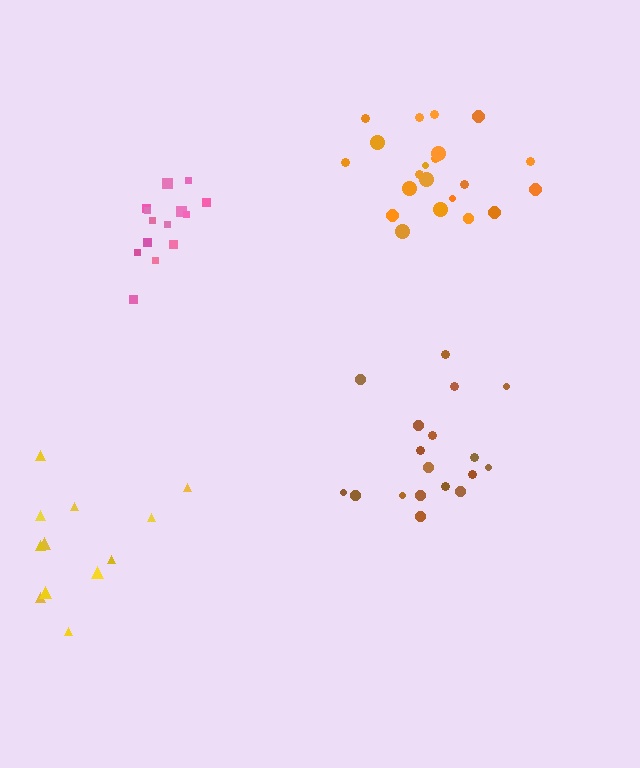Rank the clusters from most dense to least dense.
pink, orange, brown, yellow.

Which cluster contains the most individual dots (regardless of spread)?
Orange (22).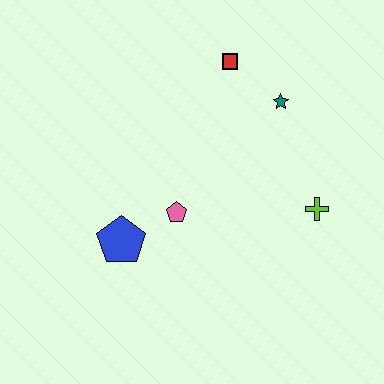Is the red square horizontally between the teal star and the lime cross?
No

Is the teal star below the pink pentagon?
No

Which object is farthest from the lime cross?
The blue pentagon is farthest from the lime cross.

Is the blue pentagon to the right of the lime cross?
No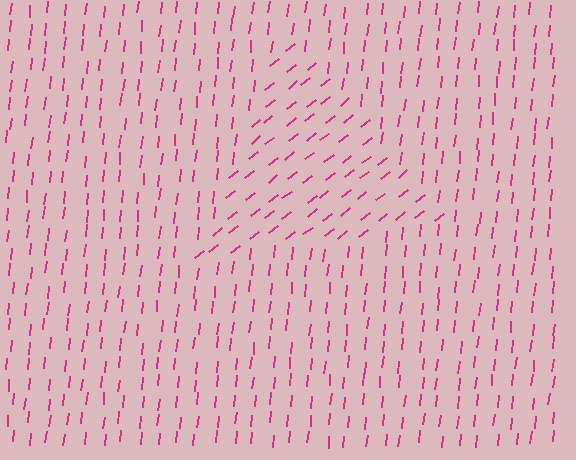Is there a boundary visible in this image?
Yes, there is a texture boundary formed by a change in line orientation.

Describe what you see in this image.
The image is filled with small magenta line segments. A triangle region in the image has lines oriented differently from the surrounding lines, creating a visible texture boundary.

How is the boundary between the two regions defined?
The boundary is defined purely by a change in line orientation (approximately 45 degrees difference). All lines are the same color and thickness.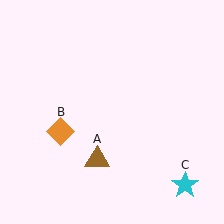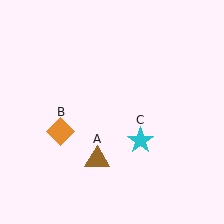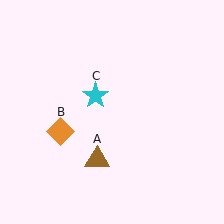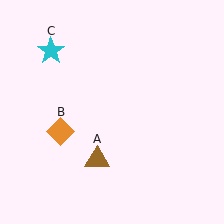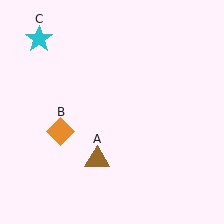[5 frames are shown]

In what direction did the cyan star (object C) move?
The cyan star (object C) moved up and to the left.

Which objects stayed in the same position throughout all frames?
Brown triangle (object A) and orange diamond (object B) remained stationary.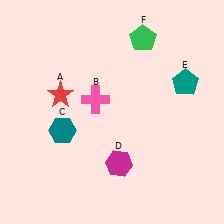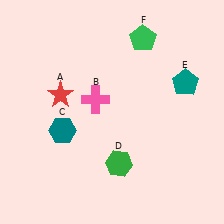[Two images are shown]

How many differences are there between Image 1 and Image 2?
There is 1 difference between the two images.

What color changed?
The hexagon (D) changed from magenta in Image 1 to green in Image 2.